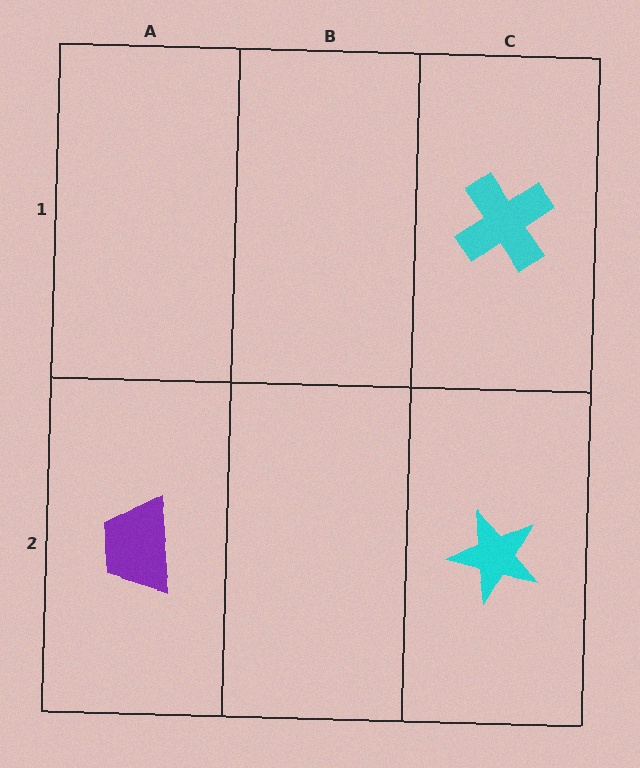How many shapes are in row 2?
2 shapes.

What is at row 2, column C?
A cyan star.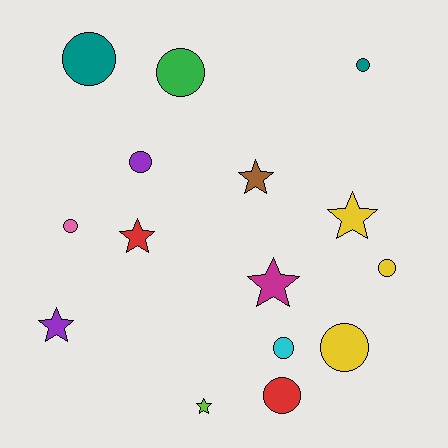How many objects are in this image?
There are 15 objects.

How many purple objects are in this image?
There are 2 purple objects.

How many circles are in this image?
There are 9 circles.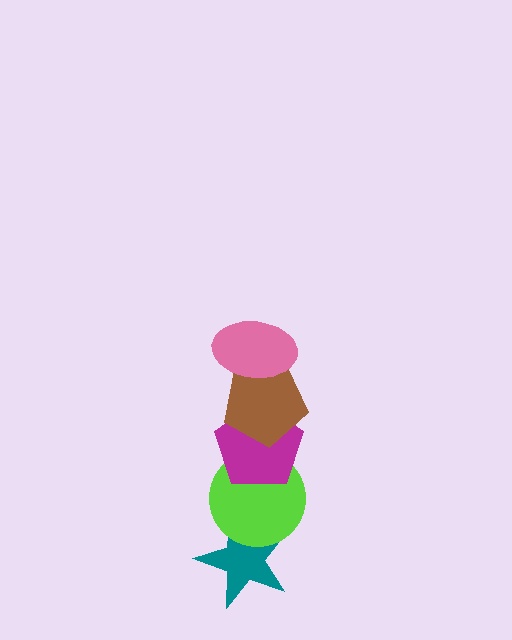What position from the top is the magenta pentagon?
The magenta pentagon is 3rd from the top.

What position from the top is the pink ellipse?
The pink ellipse is 1st from the top.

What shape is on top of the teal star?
The lime circle is on top of the teal star.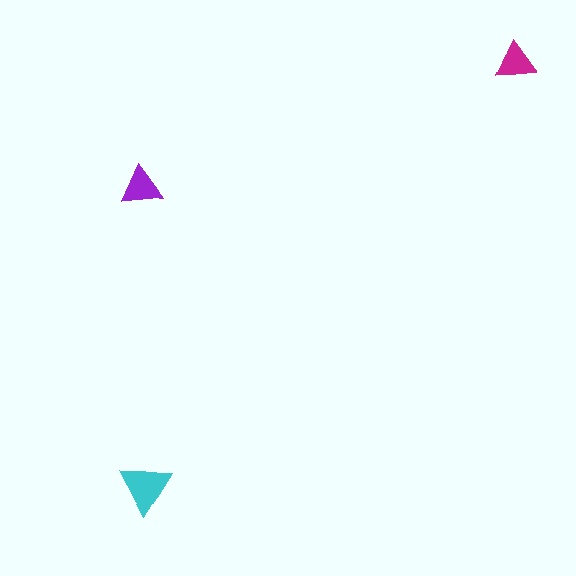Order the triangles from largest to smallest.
the cyan one, the purple one, the magenta one.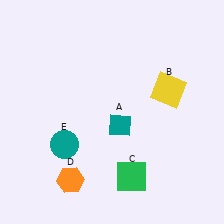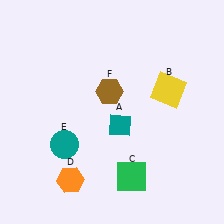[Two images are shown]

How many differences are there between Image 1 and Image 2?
There is 1 difference between the two images.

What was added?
A brown hexagon (F) was added in Image 2.